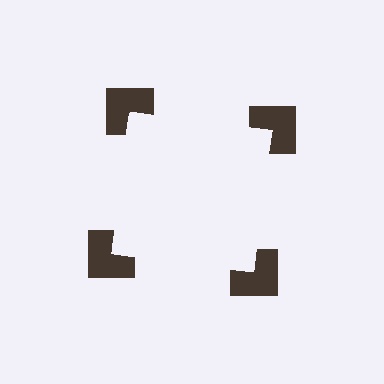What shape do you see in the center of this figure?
An illusory square — its edges are inferred from the aligned wedge cuts in the notched squares, not physically drawn.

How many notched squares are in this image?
There are 4 — one at each vertex of the illusory square.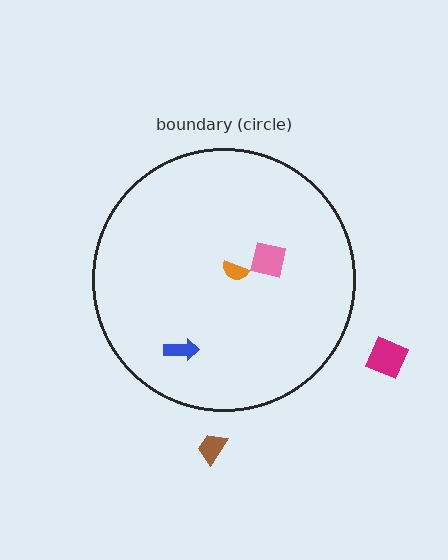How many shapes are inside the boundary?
3 inside, 2 outside.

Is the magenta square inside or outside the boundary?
Outside.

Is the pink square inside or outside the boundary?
Inside.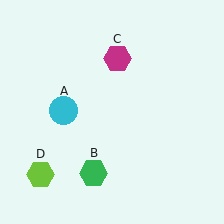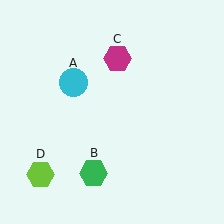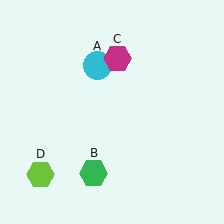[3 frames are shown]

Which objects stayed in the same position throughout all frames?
Green hexagon (object B) and magenta hexagon (object C) and lime hexagon (object D) remained stationary.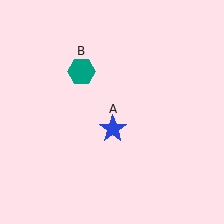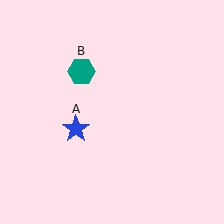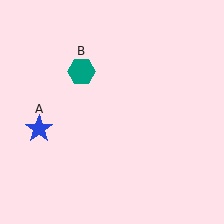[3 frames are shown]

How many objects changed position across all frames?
1 object changed position: blue star (object A).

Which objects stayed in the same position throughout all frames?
Teal hexagon (object B) remained stationary.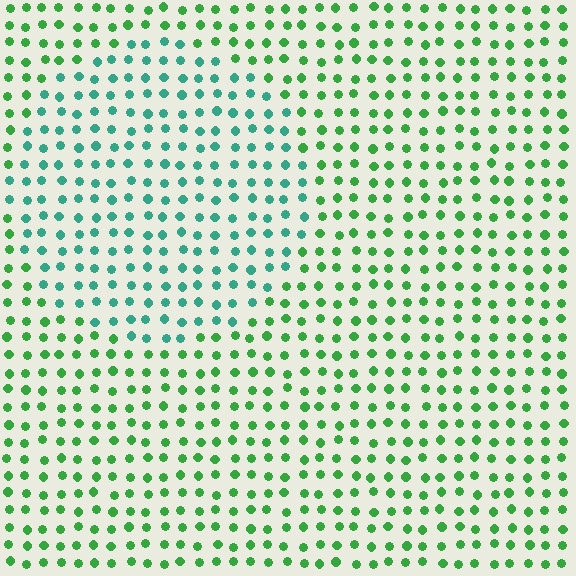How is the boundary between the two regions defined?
The boundary is defined purely by a slight shift in hue (about 39 degrees). Spacing, size, and orientation are identical on both sides.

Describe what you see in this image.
The image is filled with small green elements in a uniform arrangement. A circle-shaped region is visible where the elements are tinted to a slightly different hue, forming a subtle color boundary.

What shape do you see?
I see a circle.